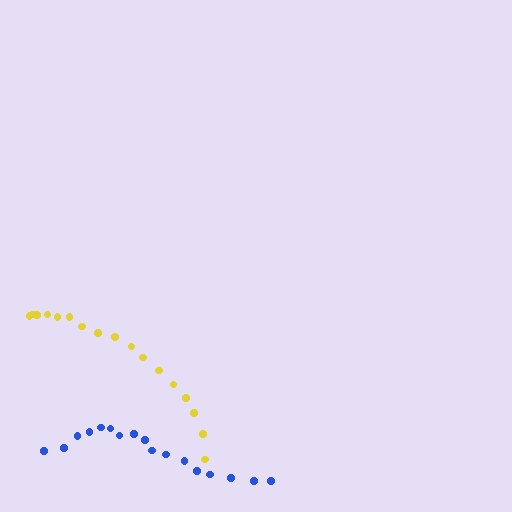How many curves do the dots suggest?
There are 2 distinct paths.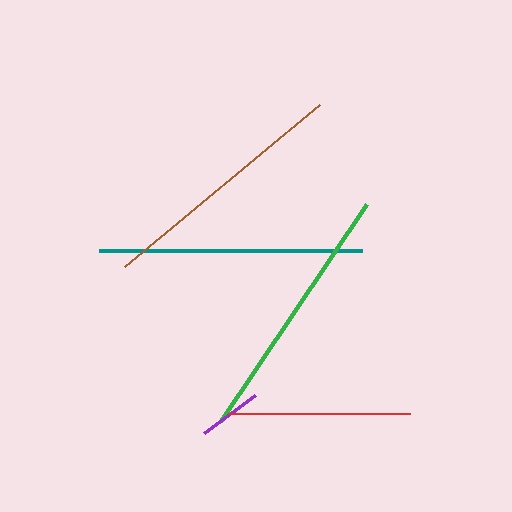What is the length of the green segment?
The green segment is approximately 262 pixels long.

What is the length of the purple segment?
The purple segment is approximately 64 pixels long.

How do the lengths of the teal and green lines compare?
The teal and green lines are approximately the same length.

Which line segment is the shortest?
The purple line is the shortest at approximately 64 pixels.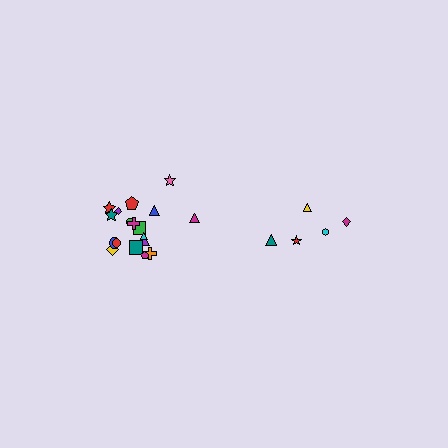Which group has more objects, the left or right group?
The left group.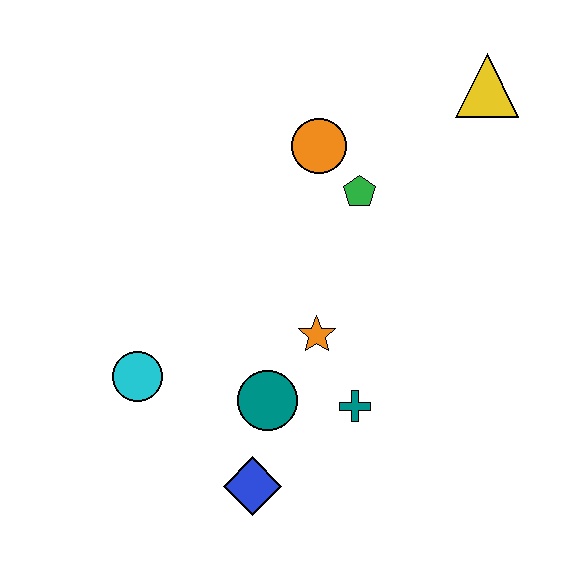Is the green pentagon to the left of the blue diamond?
No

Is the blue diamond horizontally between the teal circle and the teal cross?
No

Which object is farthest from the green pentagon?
The blue diamond is farthest from the green pentagon.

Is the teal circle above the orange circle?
No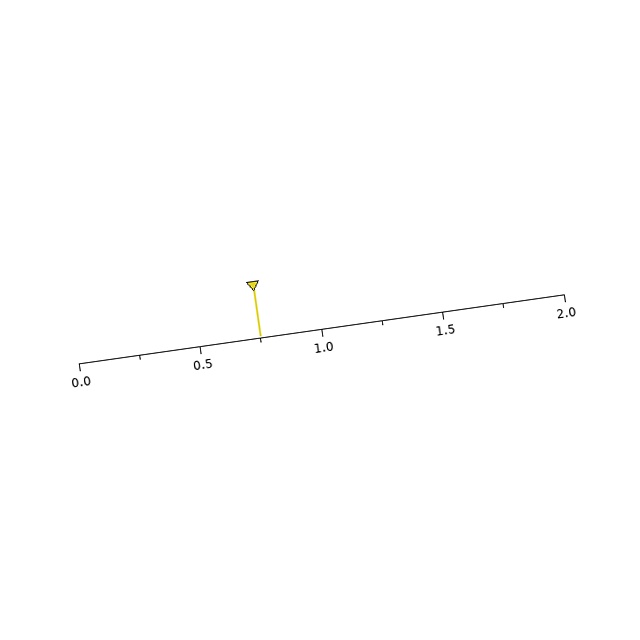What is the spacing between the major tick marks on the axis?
The major ticks are spaced 0.5 apart.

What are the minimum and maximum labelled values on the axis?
The axis runs from 0.0 to 2.0.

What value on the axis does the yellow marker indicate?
The marker indicates approximately 0.75.